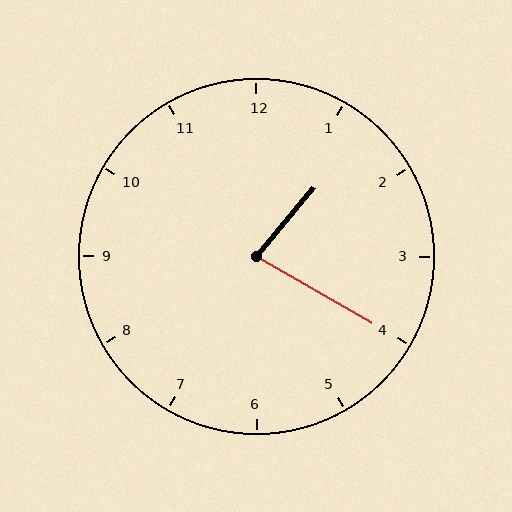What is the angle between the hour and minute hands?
Approximately 80 degrees.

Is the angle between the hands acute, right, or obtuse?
It is acute.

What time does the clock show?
1:20.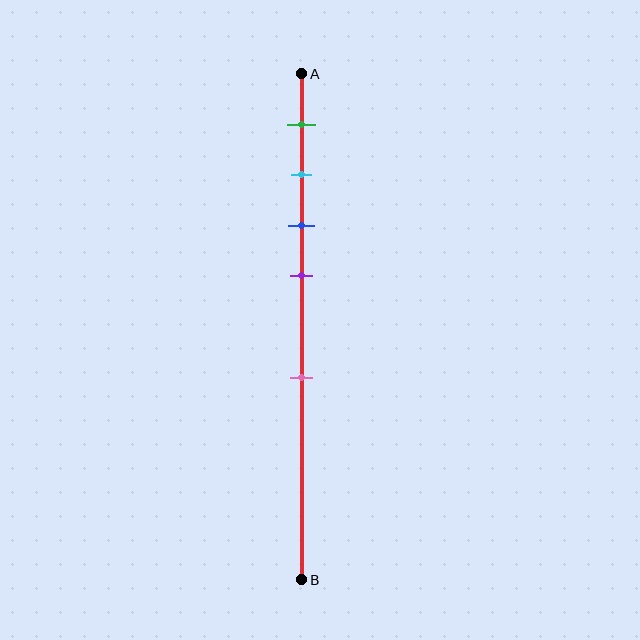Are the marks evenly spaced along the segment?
No, the marks are not evenly spaced.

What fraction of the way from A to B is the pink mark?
The pink mark is approximately 60% (0.6) of the way from A to B.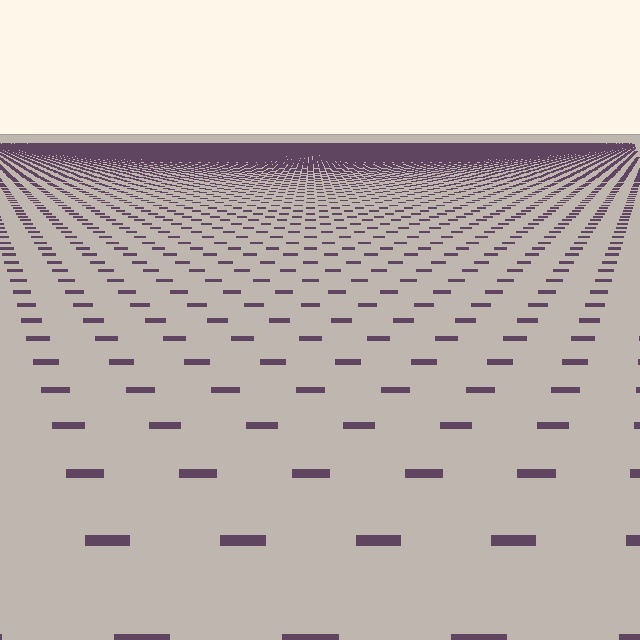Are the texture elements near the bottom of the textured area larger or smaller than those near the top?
Larger. Near the bottom, elements are closer to the viewer and appear at a bigger on-screen size.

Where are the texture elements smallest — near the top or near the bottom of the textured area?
Near the top.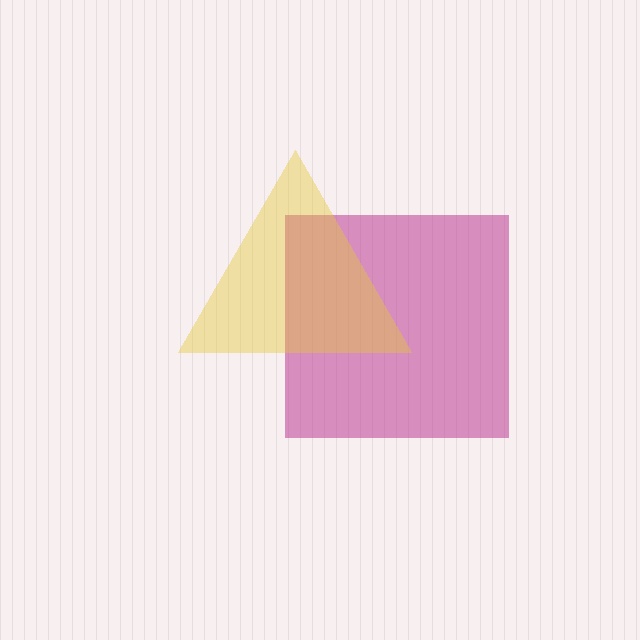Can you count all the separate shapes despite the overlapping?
Yes, there are 2 separate shapes.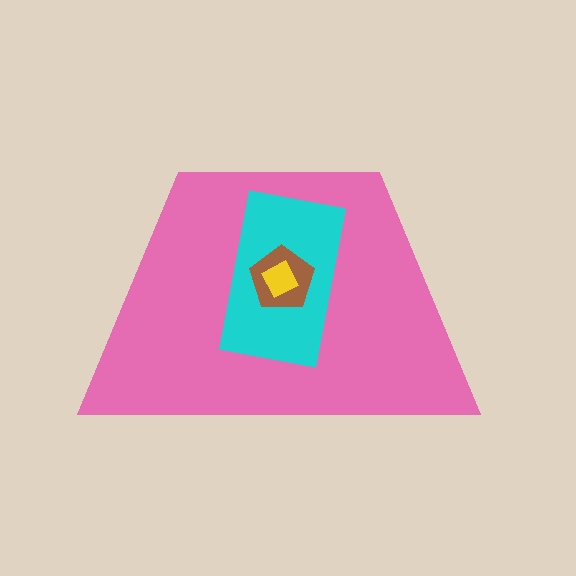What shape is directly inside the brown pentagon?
The yellow diamond.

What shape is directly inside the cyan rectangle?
The brown pentagon.